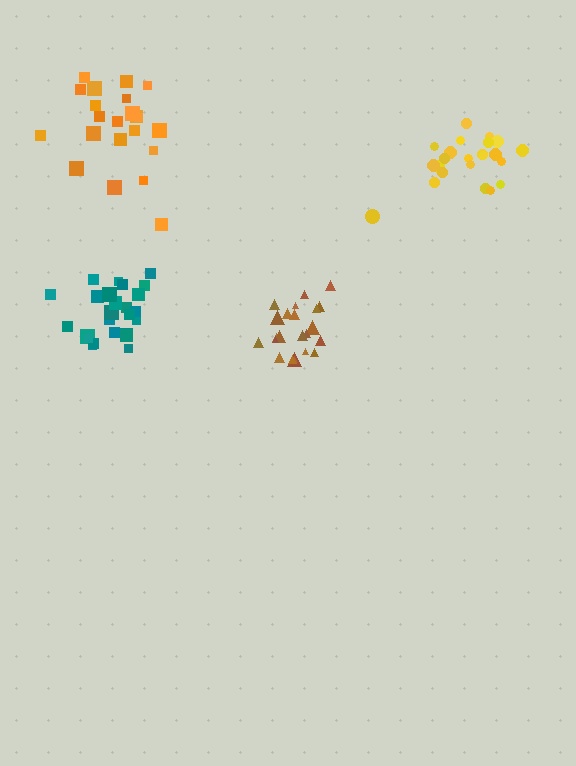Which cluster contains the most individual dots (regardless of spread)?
Teal (26).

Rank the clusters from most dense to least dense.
teal, brown, yellow, orange.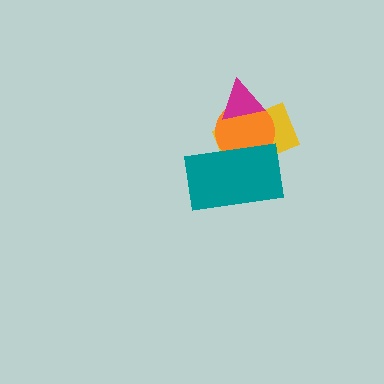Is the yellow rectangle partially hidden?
Yes, it is partially covered by another shape.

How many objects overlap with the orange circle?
3 objects overlap with the orange circle.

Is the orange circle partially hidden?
Yes, it is partially covered by another shape.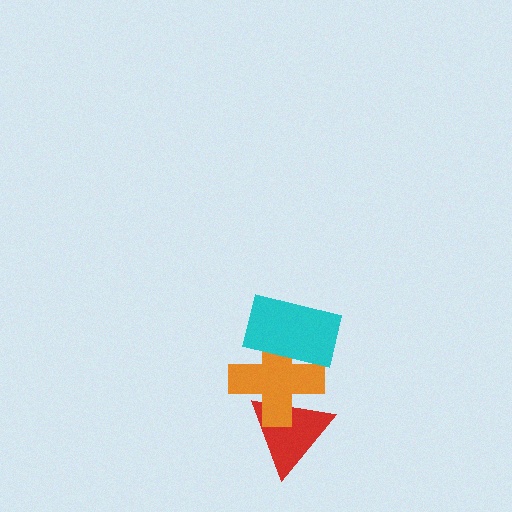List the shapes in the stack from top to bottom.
From top to bottom: the cyan rectangle, the orange cross, the red triangle.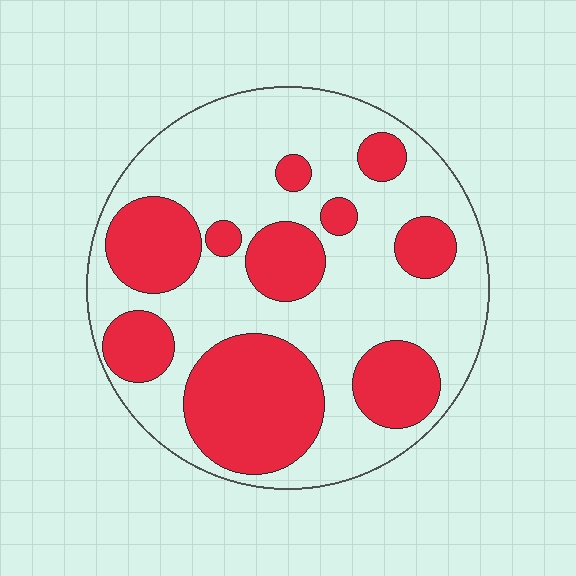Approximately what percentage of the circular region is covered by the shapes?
Approximately 35%.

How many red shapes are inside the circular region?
10.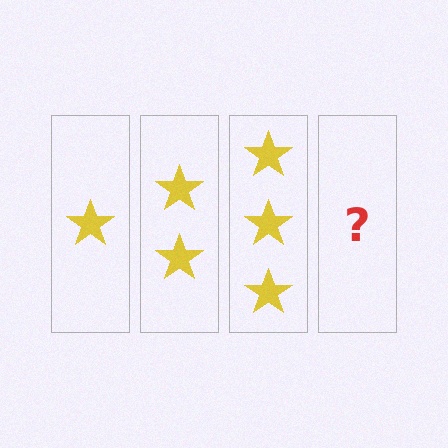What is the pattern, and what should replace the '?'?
The pattern is that each step adds one more star. The '?' should be 4 stars.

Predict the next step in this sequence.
The next step is 4 stars.